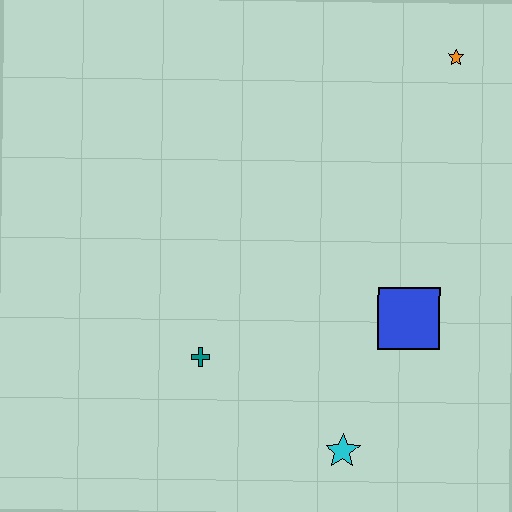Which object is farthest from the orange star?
The cyan star is farthest from the orange star.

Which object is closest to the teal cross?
The cyan star is closest to the teal cross.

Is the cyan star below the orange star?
Yes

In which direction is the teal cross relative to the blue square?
The teal cross is to the left of the blue square.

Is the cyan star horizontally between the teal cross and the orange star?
Yes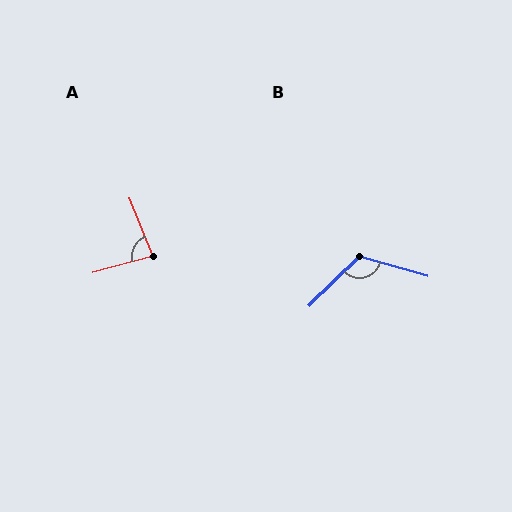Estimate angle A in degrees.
Approximately 84 degrees.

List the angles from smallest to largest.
A (84°), B (119°).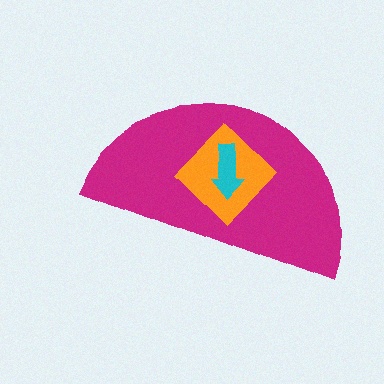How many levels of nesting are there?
3.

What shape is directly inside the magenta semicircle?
The orange diamond.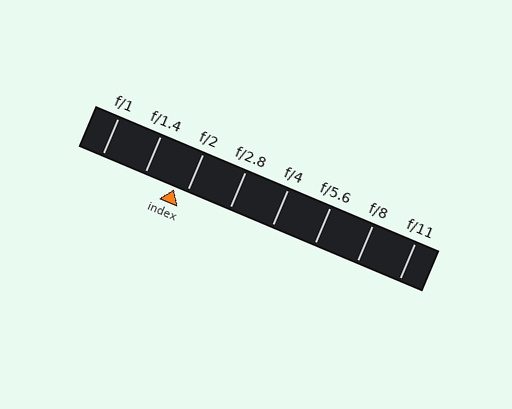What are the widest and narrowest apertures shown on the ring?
The widest aperture shown is f/1 and the narrowest is f/11.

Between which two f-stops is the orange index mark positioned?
The index mark is between f/1.4 and f/2.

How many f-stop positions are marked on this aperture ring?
There are 8 f-stop positions marked.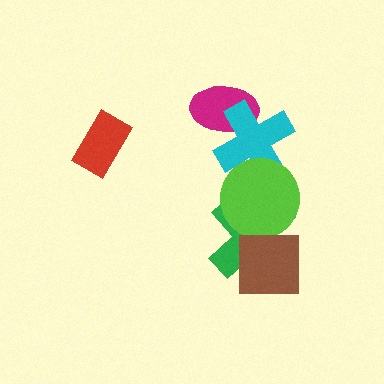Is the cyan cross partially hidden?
Yes, it is partially covered by another shape.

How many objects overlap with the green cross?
2 objects overlap with the green cross.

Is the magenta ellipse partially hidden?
Yes, it is partially covered by another shape.